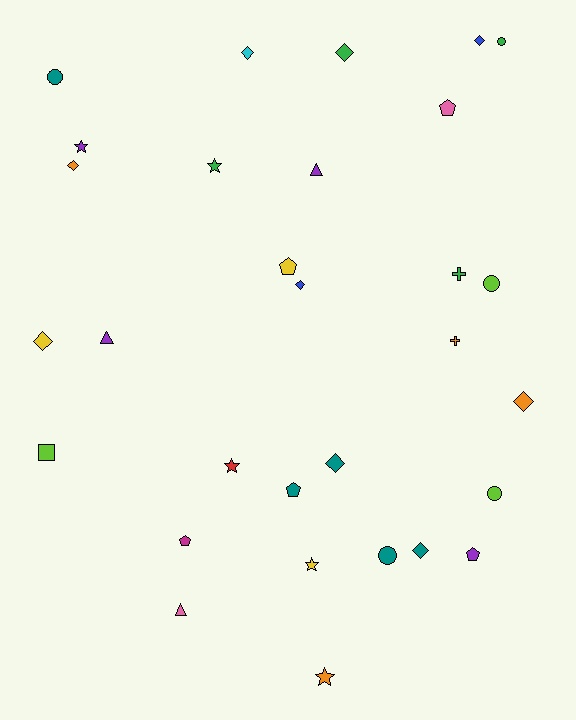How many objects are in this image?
There are 30 objects.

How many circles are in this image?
There are 5 circles.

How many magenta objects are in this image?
There is 1 magenta object.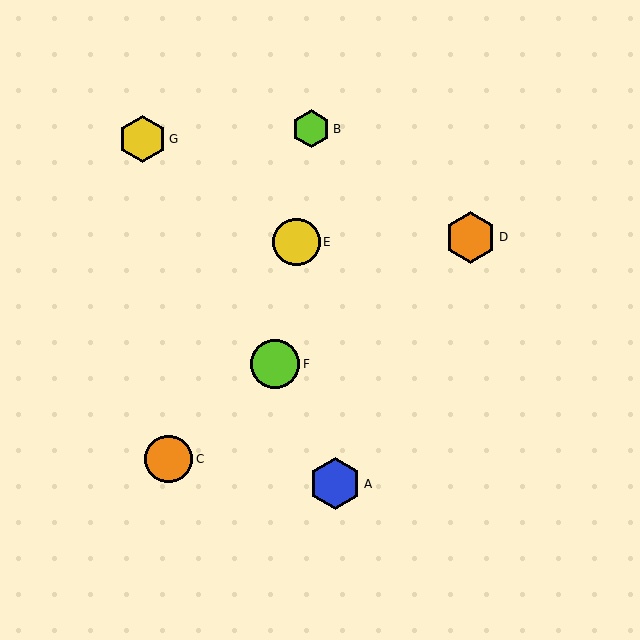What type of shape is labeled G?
Shape G is a yellow hexagon.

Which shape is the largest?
The blue hexagon (labeled A) is the largest.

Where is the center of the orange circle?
The center of the orange circle is at (169, 459).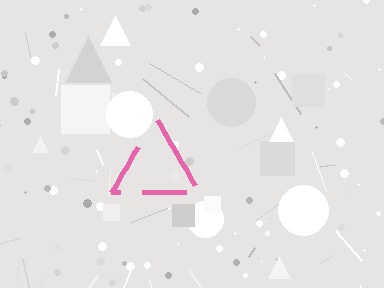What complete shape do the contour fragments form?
The contour fragments form a triangle.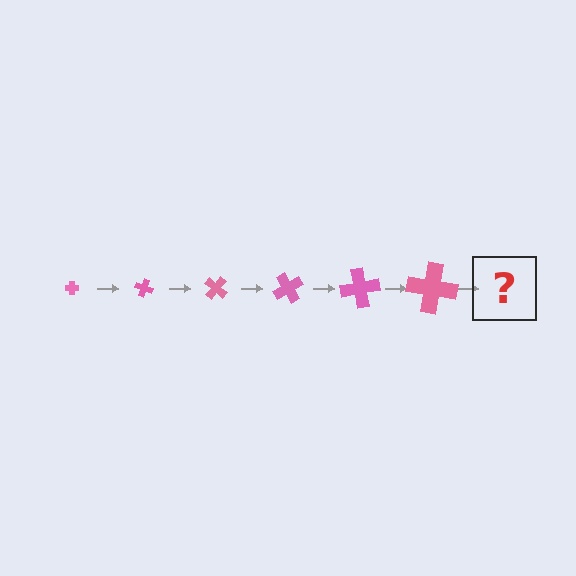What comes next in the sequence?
The next element should be a cross, larger than the previous one and rotated 120 degrees from the start.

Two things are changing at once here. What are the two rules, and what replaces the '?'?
The two rules are that the cross grows larger each step and it rotates 20 degrees each step. The '?' should be a cross, larger than the previous one and rotated 120 degrees from the start.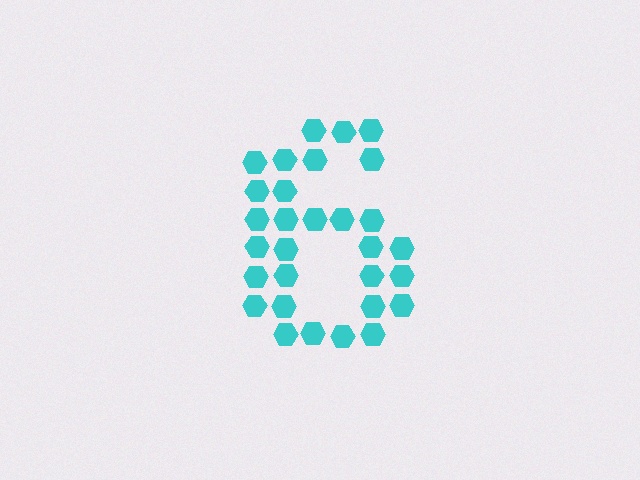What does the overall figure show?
The overall figure shows the digit 6.